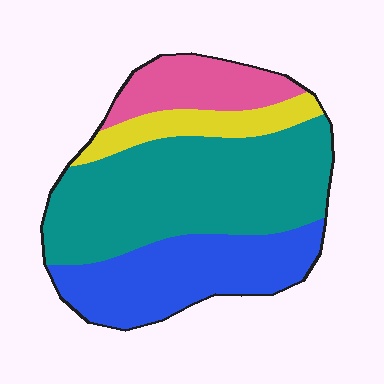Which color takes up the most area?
Teal, at roughly 45%.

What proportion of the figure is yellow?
Yellow takes up less than a quarter of the figure.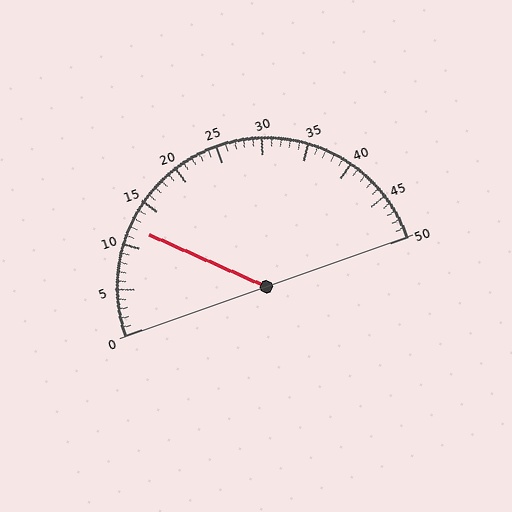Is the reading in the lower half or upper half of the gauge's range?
The reading is in the lower half of the range (0 to 50).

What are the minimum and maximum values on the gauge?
The gauge ranges from 0 to 50.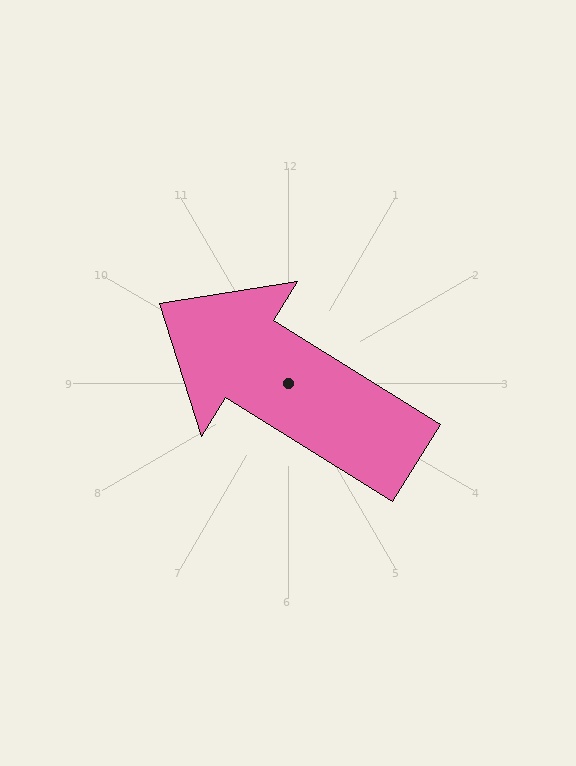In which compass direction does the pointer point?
Northwest.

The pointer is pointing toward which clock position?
Roughly 10 o'clock.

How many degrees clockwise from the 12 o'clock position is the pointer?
Approximately 302 degrees.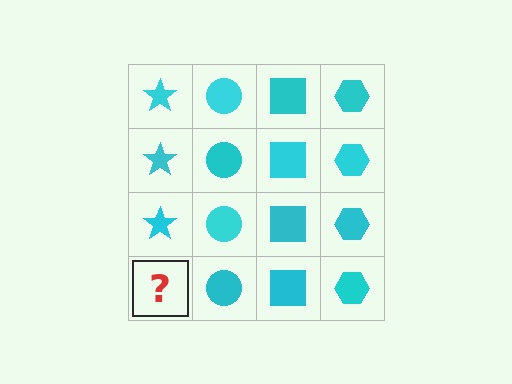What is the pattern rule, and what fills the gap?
The rule is that each column has a consistent shape. The gap should be filled with a cyan star.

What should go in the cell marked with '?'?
The missing cell should contain a cyan star.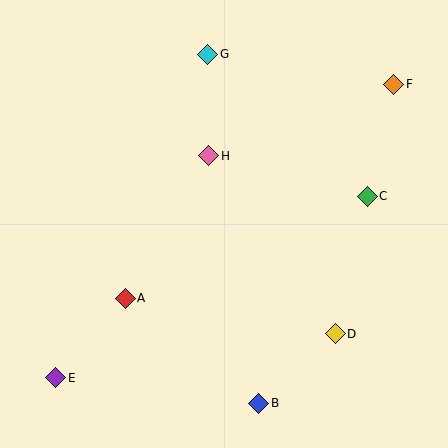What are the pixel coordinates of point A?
Point A is at (125, 298).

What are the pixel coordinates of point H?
Point H is at (209, 156).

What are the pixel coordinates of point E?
Point E is at (56, 378).